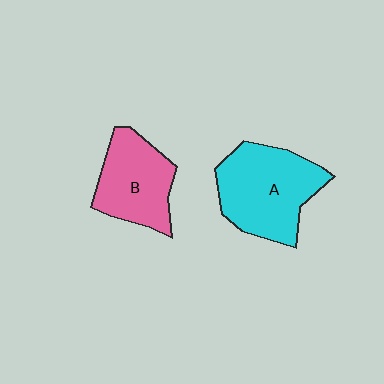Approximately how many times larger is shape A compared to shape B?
Approximately 1.3 times.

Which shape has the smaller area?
Shape B (pink).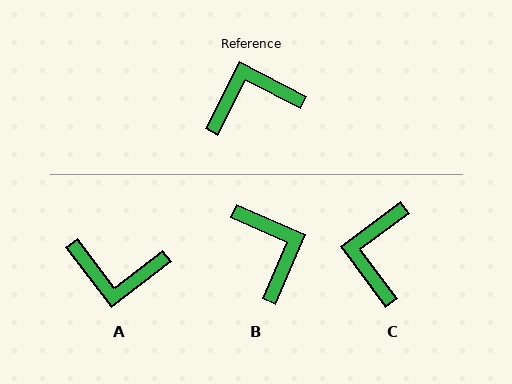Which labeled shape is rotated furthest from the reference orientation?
A, about 155 degrees away.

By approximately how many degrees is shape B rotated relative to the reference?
Approximately 86 degrees clockwise.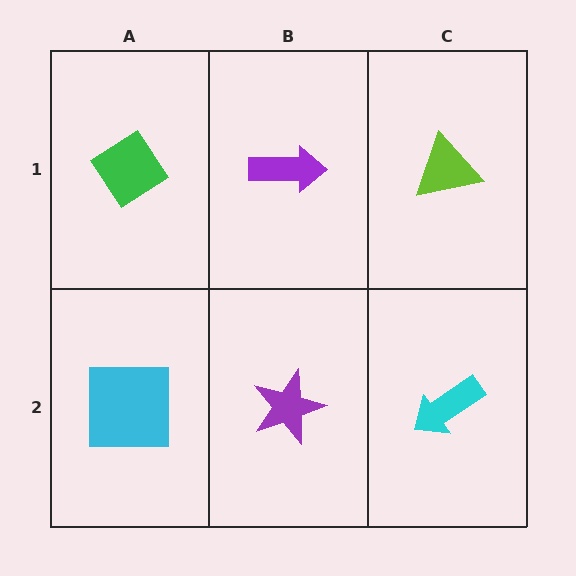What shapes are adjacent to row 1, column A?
A cyan square (row 2, column A), a purple arrow (row 1, column B).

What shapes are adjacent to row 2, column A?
A green diamond (row 1, column A), a purple star (row 2, column B).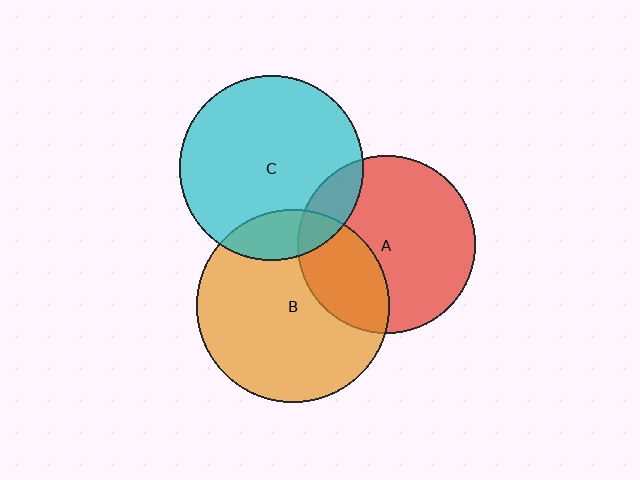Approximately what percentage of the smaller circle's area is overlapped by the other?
Approximately 30%.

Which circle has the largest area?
Circle B (orange).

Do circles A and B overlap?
Yes.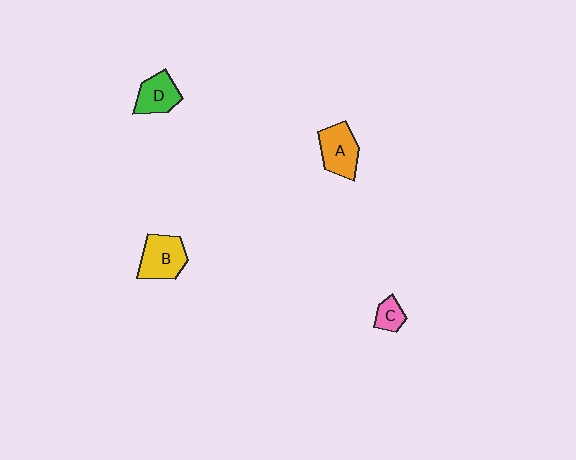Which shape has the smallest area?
Shape C (pink).